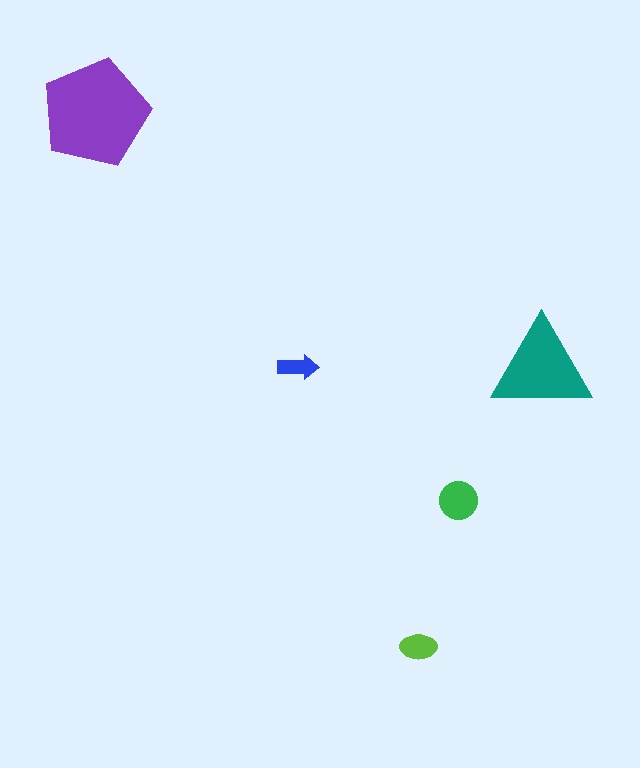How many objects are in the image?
There are 5 objects in the image.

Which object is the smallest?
The blue arrow.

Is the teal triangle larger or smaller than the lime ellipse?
Larger.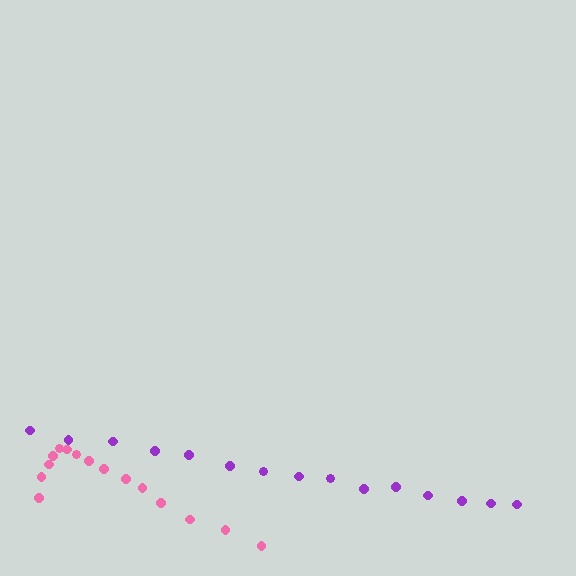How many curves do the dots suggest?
There are 2 distinct paths.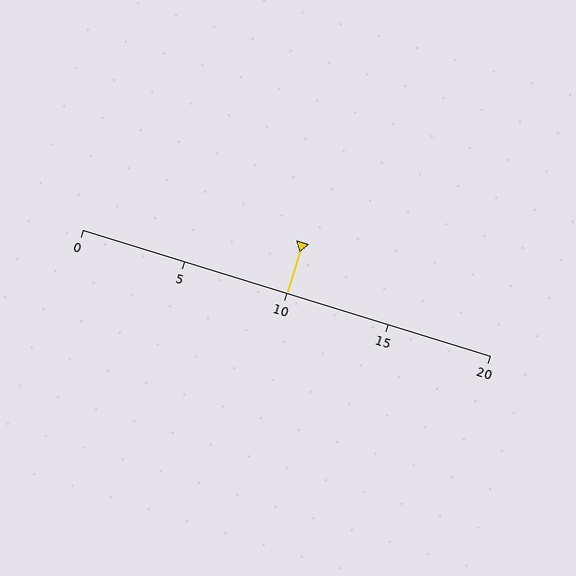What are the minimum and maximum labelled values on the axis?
The axis runs from 0 to 20.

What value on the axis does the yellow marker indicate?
The marker indicates approximately 10.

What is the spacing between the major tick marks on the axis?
The major ticks are spaced 5 apart.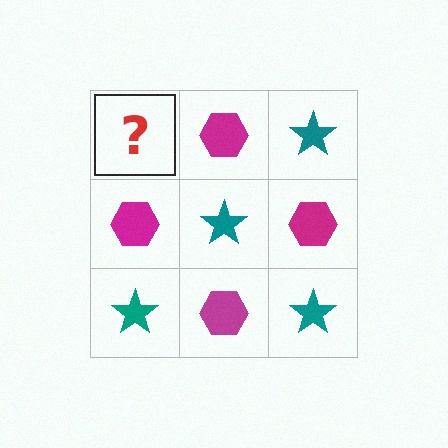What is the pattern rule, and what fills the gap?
The rule is that it alternates teal star and magenta hexagon in a checkerboard pattern. The gap should be filled with a teal star.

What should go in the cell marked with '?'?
The missing cell should contain a teal star.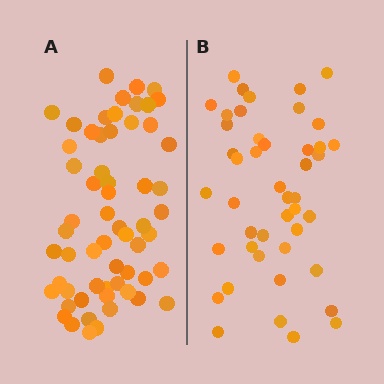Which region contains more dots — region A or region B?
Region A (the left region) has more dots.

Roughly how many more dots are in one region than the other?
Region A has approximately 15 more dots than region B.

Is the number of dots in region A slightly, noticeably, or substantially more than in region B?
Region A has noticeably more, but not dramatically so. The ratio is roughly 1.3 to 1.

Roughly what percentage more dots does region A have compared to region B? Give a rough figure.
About 35% more.